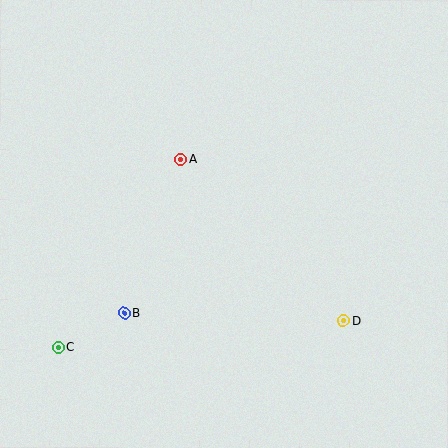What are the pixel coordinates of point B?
Point B is at (124, 313).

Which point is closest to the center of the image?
Point A at (181, 159) is closest to the center.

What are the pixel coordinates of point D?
Point D is at (343, 320).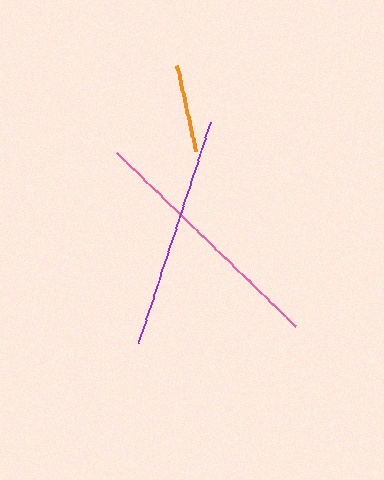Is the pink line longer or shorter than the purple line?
The pink line is longer than the purple line.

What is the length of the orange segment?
The orange segment is approximately 87 pixels long.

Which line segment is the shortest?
The orange line is the shortest at approximately 87 pixels.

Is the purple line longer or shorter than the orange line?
The purple line is longer than the orange line.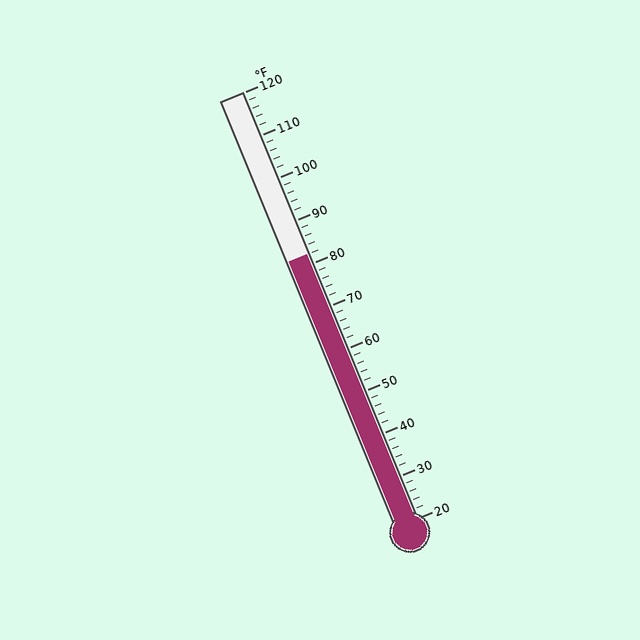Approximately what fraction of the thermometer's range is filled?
The thermometer is filled to approximately 60% of its range.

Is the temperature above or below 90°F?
The temperature is below 90°F.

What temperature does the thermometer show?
The thermometer shows approximately 82°F.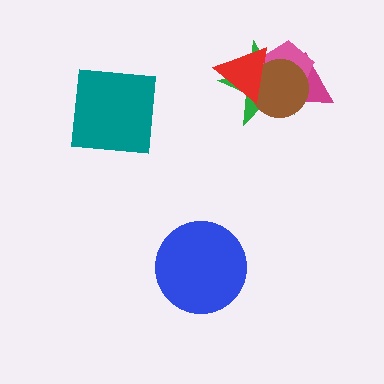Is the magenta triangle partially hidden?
Yes, it is partially covered by another shape.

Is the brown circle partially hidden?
Yes, it is partially covered by another shape.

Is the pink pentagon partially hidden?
Yes, it is partially covered by another shape.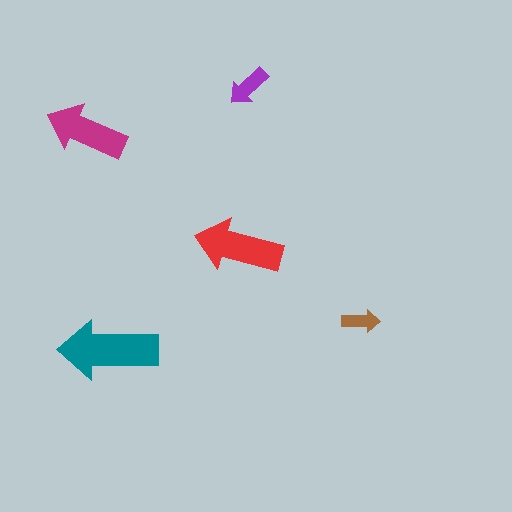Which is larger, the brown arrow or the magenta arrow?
The magenta one.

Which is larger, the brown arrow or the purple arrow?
The purple one.